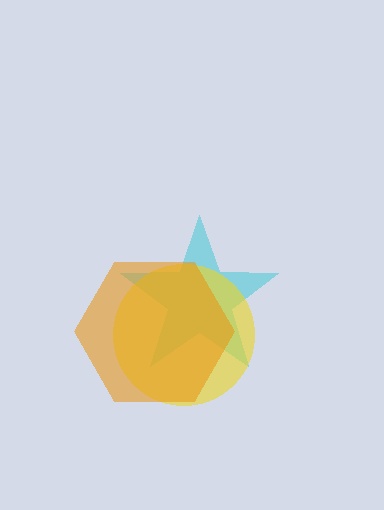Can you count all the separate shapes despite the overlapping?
Yes, there are 3 separate shapes.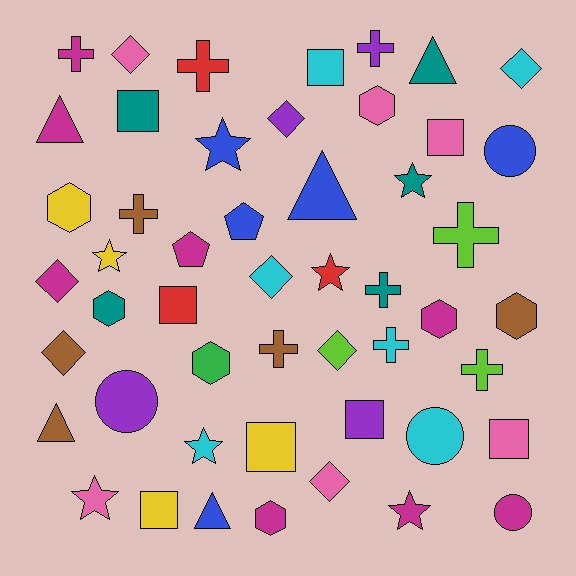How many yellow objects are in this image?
There are 4 yellow objects.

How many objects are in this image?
There are 50 objects.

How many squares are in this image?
There are 8 squares.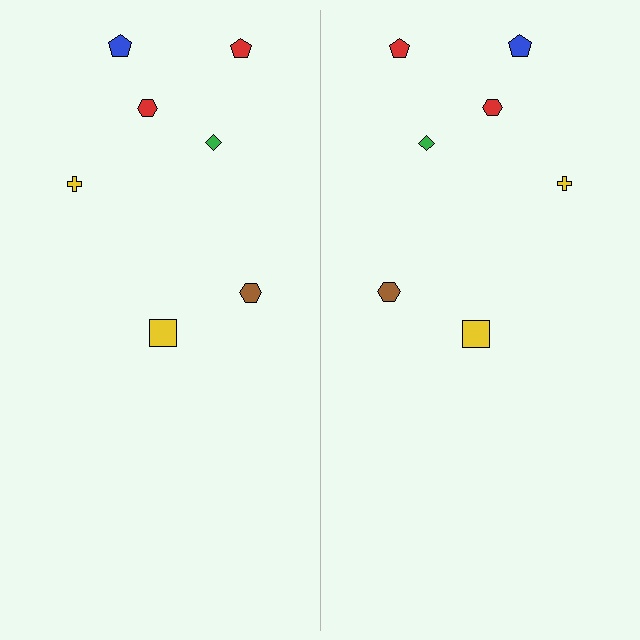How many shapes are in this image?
There are 14 shapes in this image.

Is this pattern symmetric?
Yes, this pattern has bilateral (reflection) symmetry.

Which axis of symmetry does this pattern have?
The pattern has a vertical axis of symmetry running through the center of the image.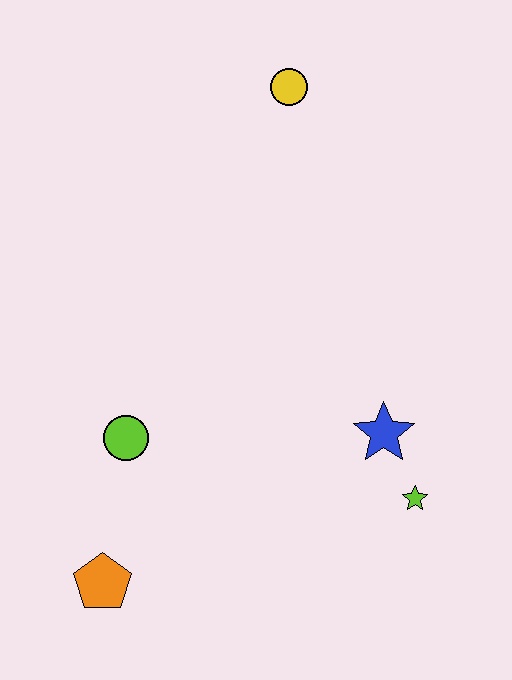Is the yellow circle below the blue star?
No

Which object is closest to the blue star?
The lime star is closest to the blue star.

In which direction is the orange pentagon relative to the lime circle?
The orange pentagon is below the lime circle.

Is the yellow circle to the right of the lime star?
No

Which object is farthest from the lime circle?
The yellow circle is farthest from the lime circle.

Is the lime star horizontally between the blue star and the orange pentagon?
No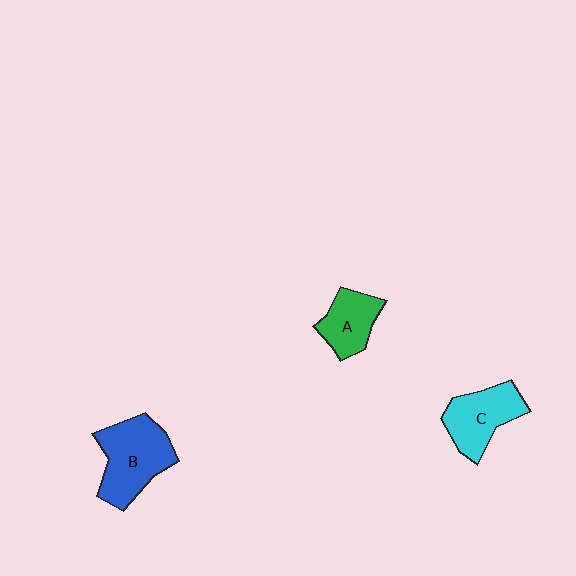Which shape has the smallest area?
Shape A (green).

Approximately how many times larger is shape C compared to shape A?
Approximately 1.3 times.